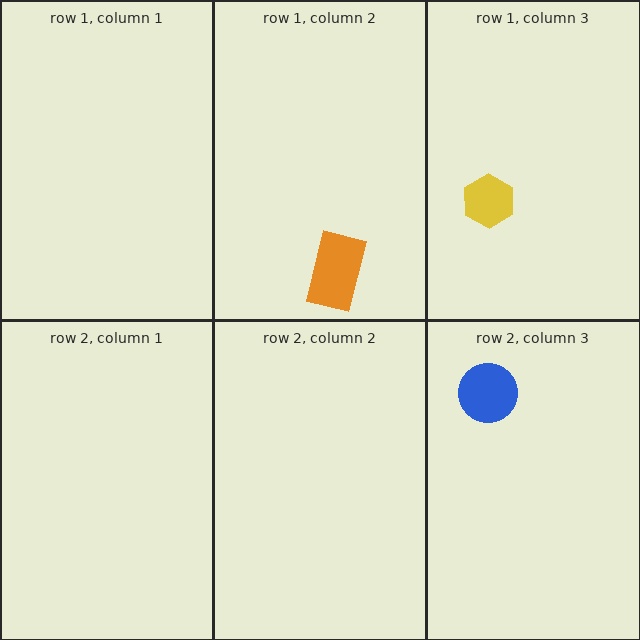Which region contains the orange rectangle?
The row 1, column 2 region.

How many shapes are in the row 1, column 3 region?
1.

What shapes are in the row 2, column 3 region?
The blue circle.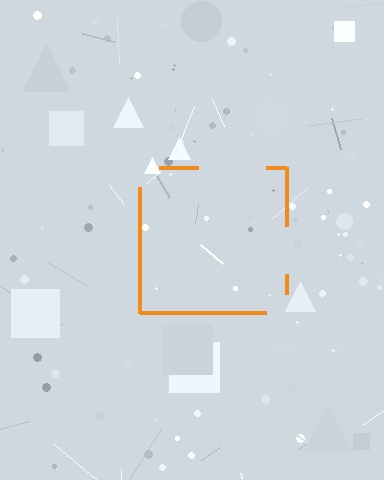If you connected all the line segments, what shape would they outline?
They would outline a square.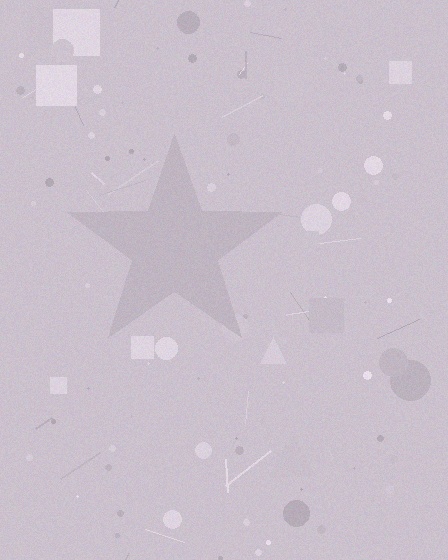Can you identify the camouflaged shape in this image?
The camouflaged shape is a star.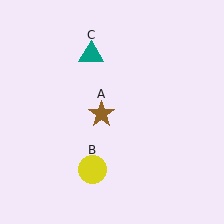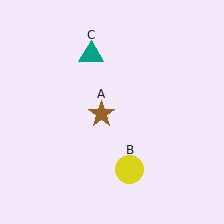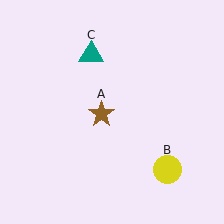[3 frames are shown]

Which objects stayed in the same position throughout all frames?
Brown star (object A) and teal triangle (object C) remained stationary.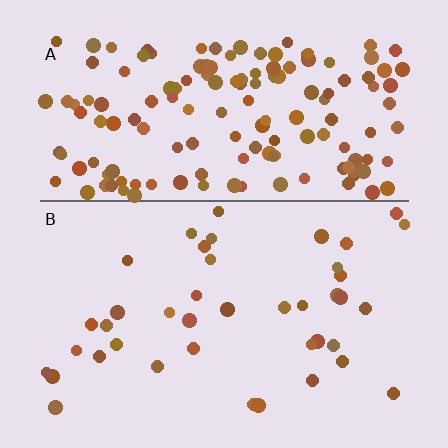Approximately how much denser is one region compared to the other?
Approximately 3.7× — region A over region B.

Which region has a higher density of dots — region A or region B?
A (the top).